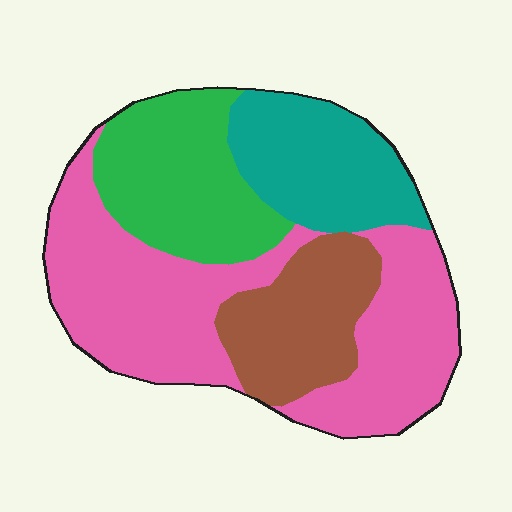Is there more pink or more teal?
Pink.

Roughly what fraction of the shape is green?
Green takes up about one fifth (1/5) of the shape.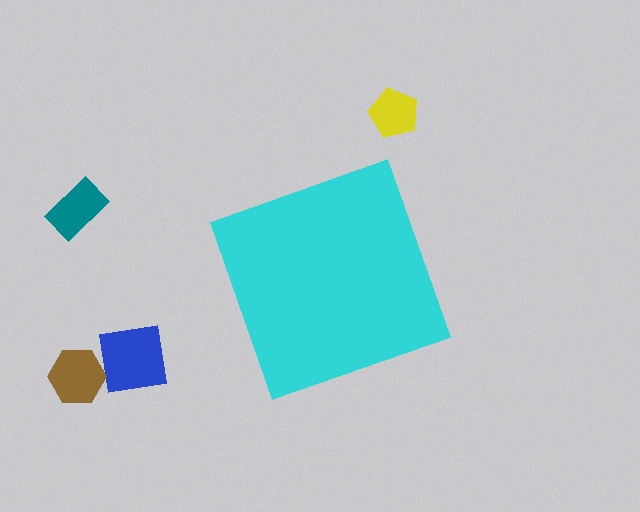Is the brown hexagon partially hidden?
No, the brown hexagon is fully visible.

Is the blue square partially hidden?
No, the blue square is fully visible.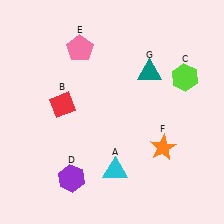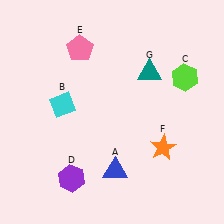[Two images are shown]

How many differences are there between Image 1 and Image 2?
There are 2 differences between the two images.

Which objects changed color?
A changed from cyan to blue. B changed from red to cyan.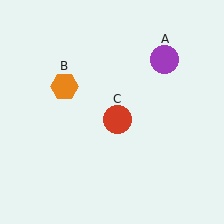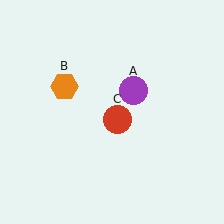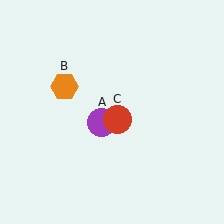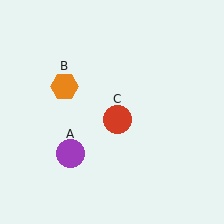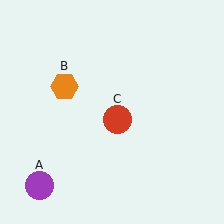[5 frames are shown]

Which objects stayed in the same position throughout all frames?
Orange hexagon (object B) and red circle (object C) remained stationary.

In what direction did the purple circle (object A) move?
The purple circle (object A) moved down and to the left.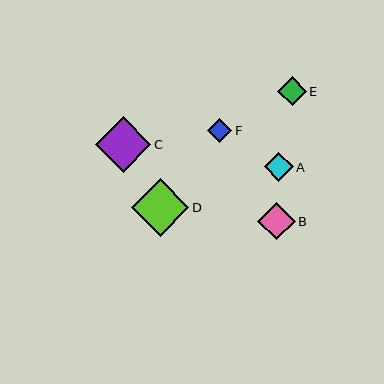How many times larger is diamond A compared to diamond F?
Diamond A is approximately 1.2 times the size of diamond F.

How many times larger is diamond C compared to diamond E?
Diamond C is approximately 1.9 times the size of diamond E.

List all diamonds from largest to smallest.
From largest to smallest: D, C, B, A, E, F.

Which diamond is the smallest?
Diamond F is the smallest with a size of approximately 24 pixels.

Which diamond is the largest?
Diamond D is the largest with a size of approximately 57 pixels.